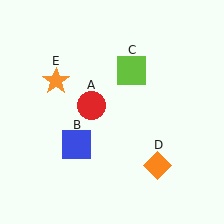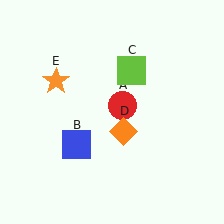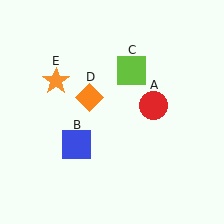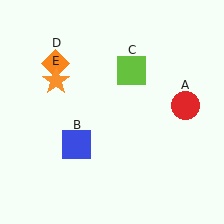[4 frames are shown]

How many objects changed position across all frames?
2 objects changed position: red circle (object A), orange diamond (object D).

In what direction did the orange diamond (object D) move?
The orange diamond (object D) moved up and to the left.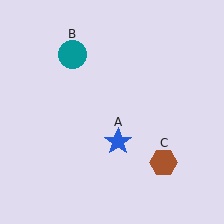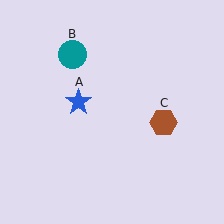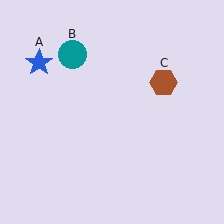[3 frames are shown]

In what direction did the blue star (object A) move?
The blue star (object A) moved up and to the left.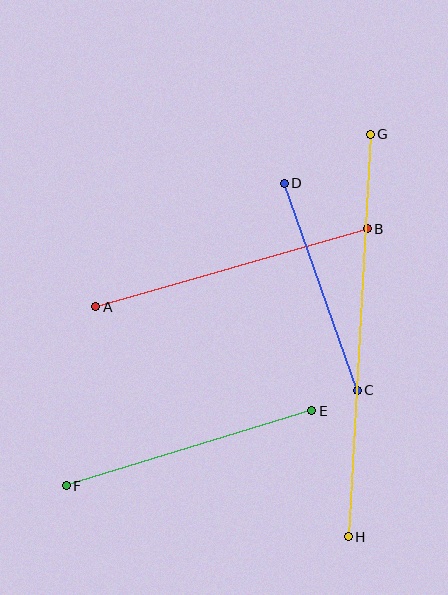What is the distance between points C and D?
The distance is approximately 220 pixels.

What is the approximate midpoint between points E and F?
The midpoint is at approximately (189, 448) pixels.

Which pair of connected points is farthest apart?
Points G and H are farthest apart.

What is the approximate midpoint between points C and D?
The midpoint is at approximately (321, 287) pixels.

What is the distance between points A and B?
The distance is approximately 282 pixels.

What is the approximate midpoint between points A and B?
The midpoint is at approximately (232, 268) pixels.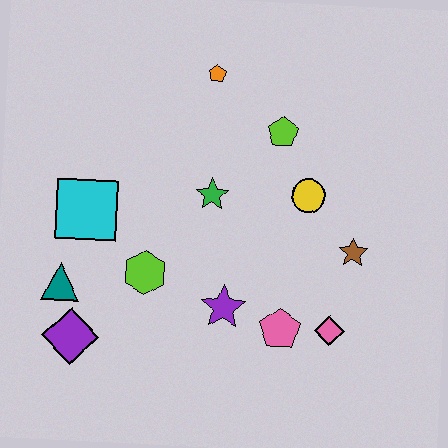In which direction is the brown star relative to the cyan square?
The brown star is to the right of the cyan square.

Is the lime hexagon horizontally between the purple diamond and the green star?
Yes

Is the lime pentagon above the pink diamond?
Yes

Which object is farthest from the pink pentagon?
The orange pentagon is farthest from the pink pentagon.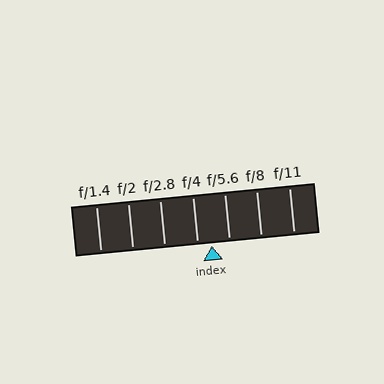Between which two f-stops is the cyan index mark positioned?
The index mark is between f/4 and f/5.6.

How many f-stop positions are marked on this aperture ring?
There are 7 f-stop positions marked.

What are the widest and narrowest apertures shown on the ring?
The widest aperture shown is f/1.4 and the narrowest is f/11.